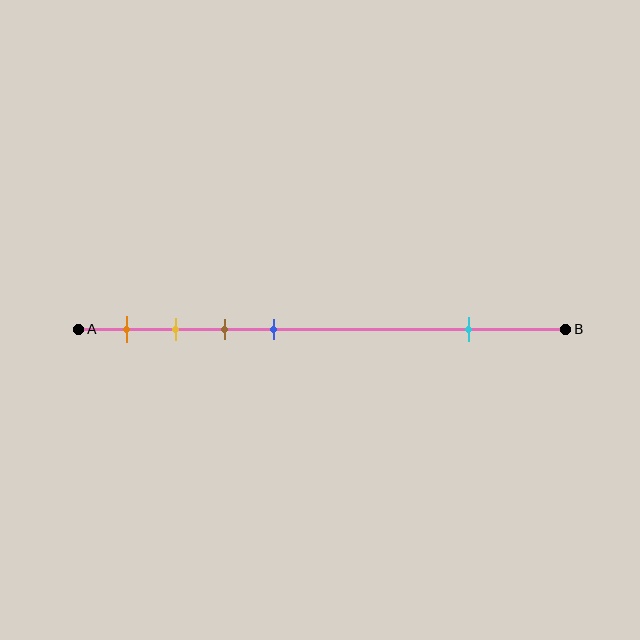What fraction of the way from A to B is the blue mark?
The blue mark is approximately 40% (0.4) of the way from A to B.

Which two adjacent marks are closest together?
The yellow and brown marks are the closest adjacent pair.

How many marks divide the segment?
There are 5 marks dividing the segment.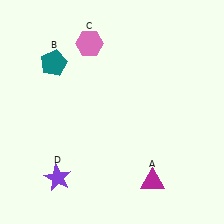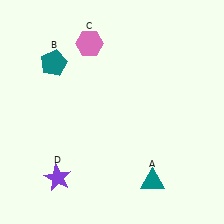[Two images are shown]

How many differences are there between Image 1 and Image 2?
There is 1 difference between the two images.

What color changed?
The triangle (A) changed from magenta in Image 1 to teal in Image 2.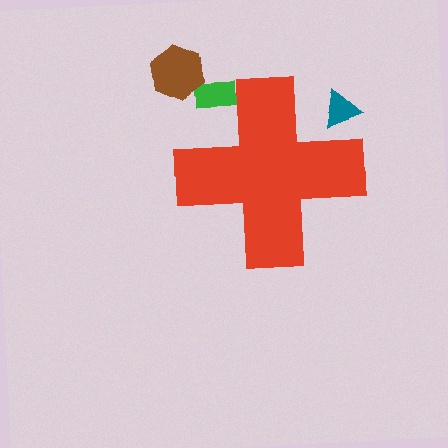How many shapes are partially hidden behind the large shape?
2 shapes are partially hidden.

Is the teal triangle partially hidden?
Yes, the teal triangle is partially hidden behind the red cross.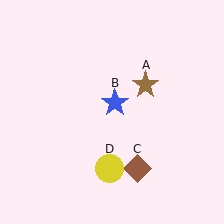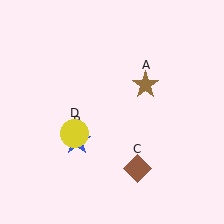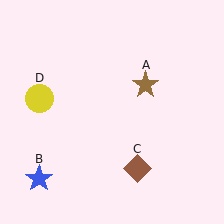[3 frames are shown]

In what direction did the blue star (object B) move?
The blue star (object B) moved down and to the left.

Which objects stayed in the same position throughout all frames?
Brown star (object A) and brown diamond (object C) remained stationary.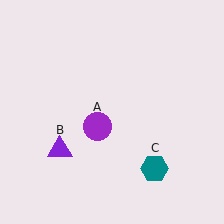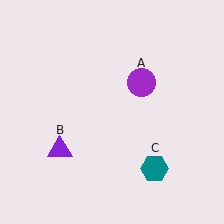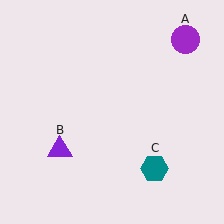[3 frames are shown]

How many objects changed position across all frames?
1 object changed position: purple circle (object A).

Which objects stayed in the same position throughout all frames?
Purple triangle (object B) and teal hexagon (object C) remained stationary.